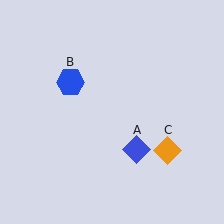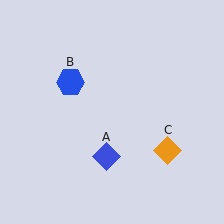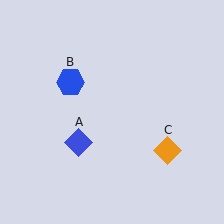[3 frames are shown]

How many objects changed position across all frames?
1 object changed position: blue diamond (object A).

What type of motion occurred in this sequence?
The blue diamond (object A) rotated clockwise around the center of the scene.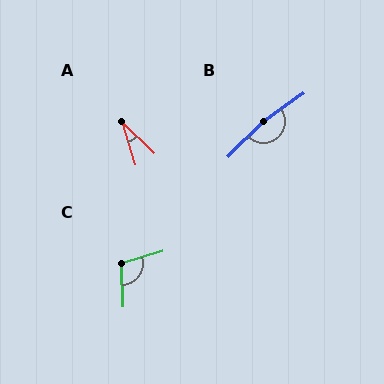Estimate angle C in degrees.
Approximately 105 degrees.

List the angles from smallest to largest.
A (28°), C (105°), B (170°).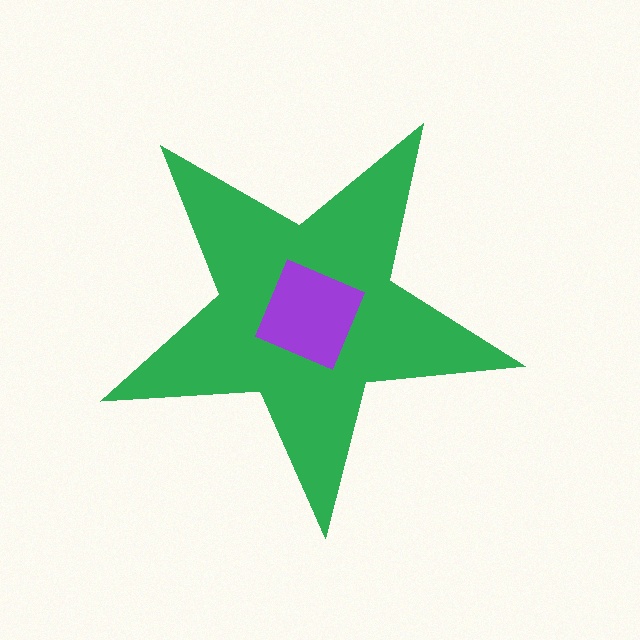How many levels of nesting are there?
2.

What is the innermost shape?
The purple diamond.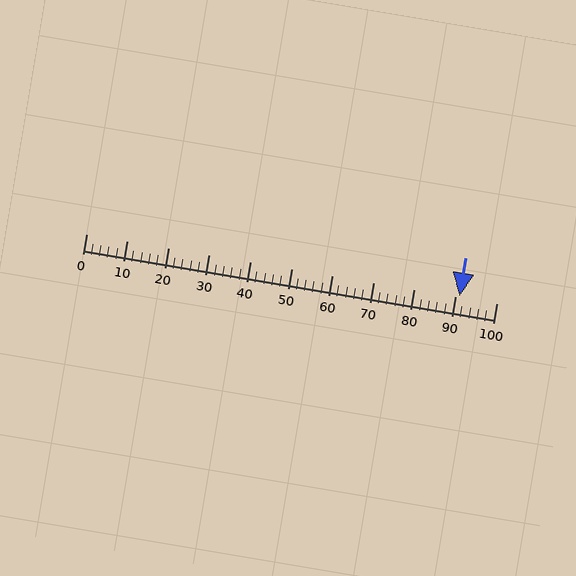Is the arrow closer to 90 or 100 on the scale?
The arrow is closer to 90.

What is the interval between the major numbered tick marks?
The major tick marks are spaced 10 units apart.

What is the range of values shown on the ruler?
The ruler shows values from 0 to 100.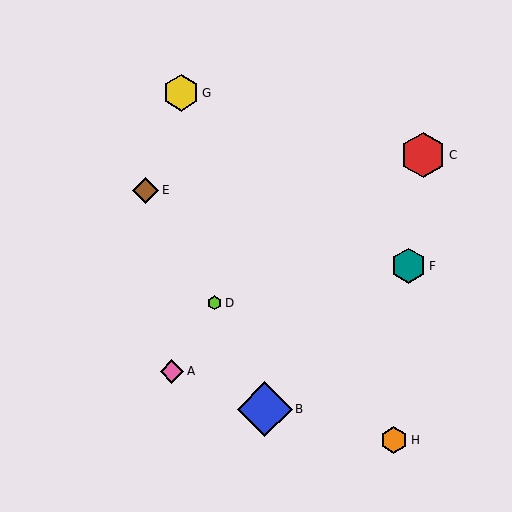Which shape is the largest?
The blue diamond (labeled B) is the largest.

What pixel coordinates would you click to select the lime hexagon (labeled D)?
Click at (215, 303) to select the lime hexagon D.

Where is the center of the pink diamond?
The center of the pink diamond is at (172, 371).